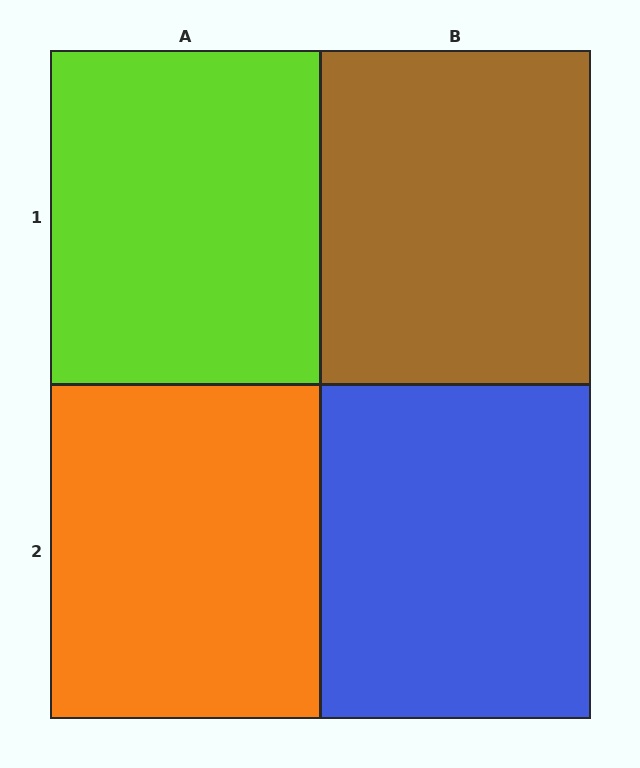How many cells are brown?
1 cell is brown.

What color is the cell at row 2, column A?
Orange.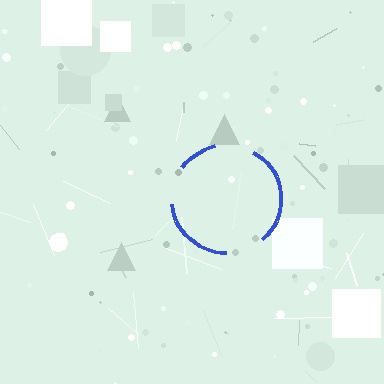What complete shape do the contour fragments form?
The contour fragments form a circle.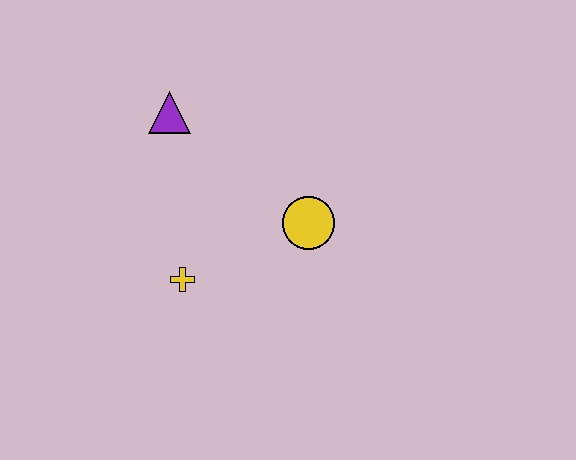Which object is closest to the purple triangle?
The yellow cross is closest to the purple triangle.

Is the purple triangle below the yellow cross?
No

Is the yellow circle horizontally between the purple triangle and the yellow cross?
No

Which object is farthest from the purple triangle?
The yellow circle is farthest from the purple triangle.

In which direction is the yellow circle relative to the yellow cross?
The yellow circle is to the right of the yellow cross.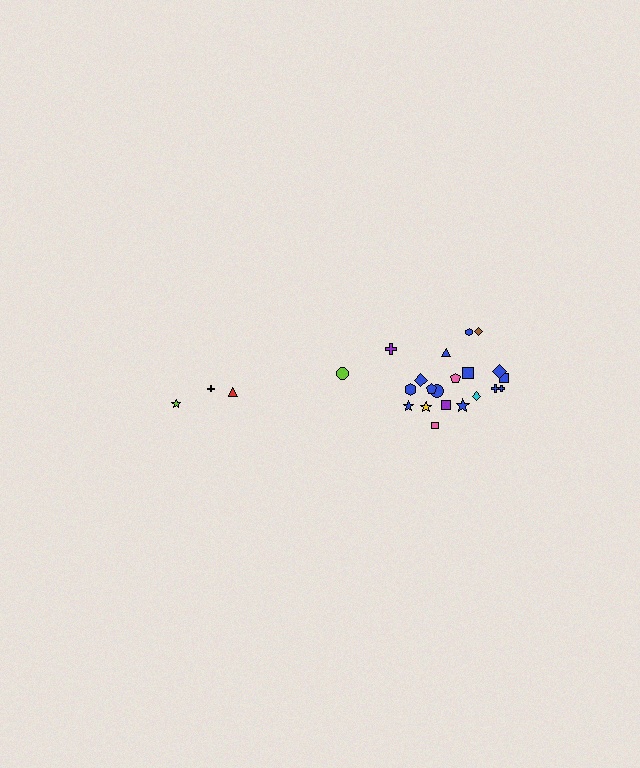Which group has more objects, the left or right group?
The right group.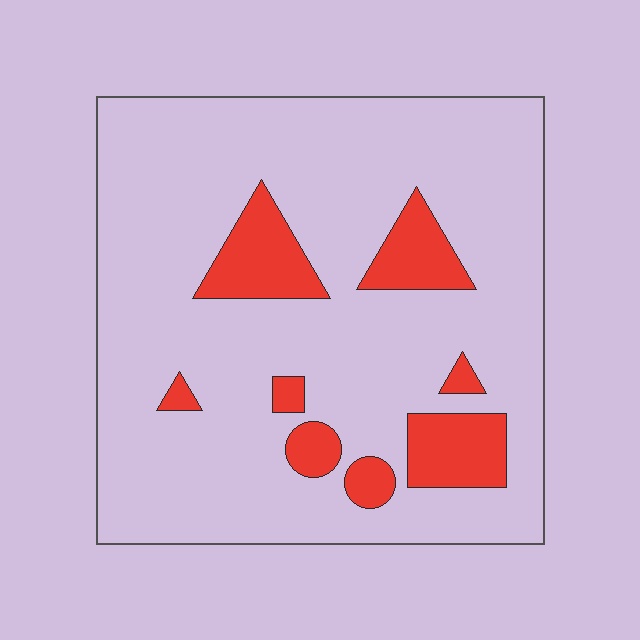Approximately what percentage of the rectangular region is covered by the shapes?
Approximately 15%.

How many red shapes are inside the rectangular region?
8.